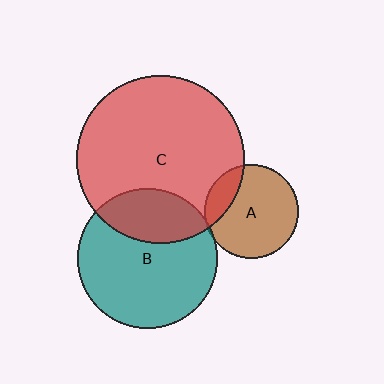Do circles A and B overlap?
Yes.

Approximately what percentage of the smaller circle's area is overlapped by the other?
Approximately 5%.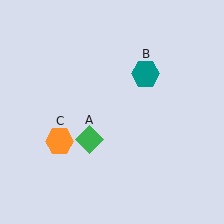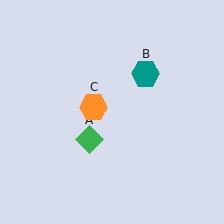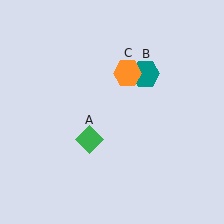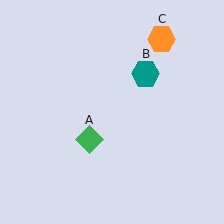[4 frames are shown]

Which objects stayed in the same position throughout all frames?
Green diamond (object A) and teal hexagon (object B) remained stationary.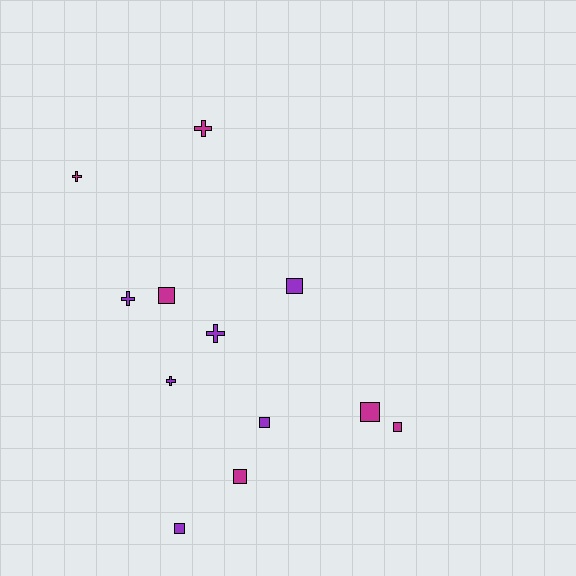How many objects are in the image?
There are 12 objects.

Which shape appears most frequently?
Square, with 7 objects.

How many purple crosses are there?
There are 3 purple crosses.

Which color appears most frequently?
Magenta, with 6 objects.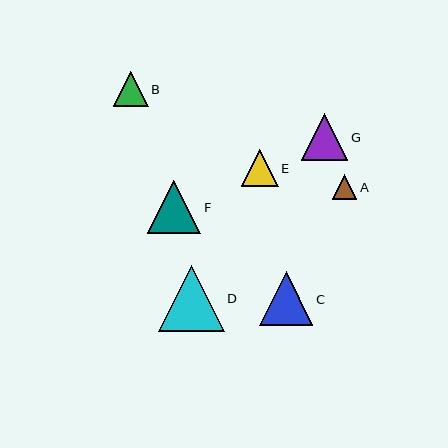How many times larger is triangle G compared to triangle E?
Triangle G is approximately 1.3 times the size of triangle E.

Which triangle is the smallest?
Triangle A is the smallest with a size of approximately 25 pixels.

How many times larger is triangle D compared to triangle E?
Triangle D is approximately 1.8 times the size of triangle E.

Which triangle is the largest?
Triangle D is the largest with a size of approximately 66 pixels.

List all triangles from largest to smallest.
From largest to smallest: D, C, F, G, E, B, A.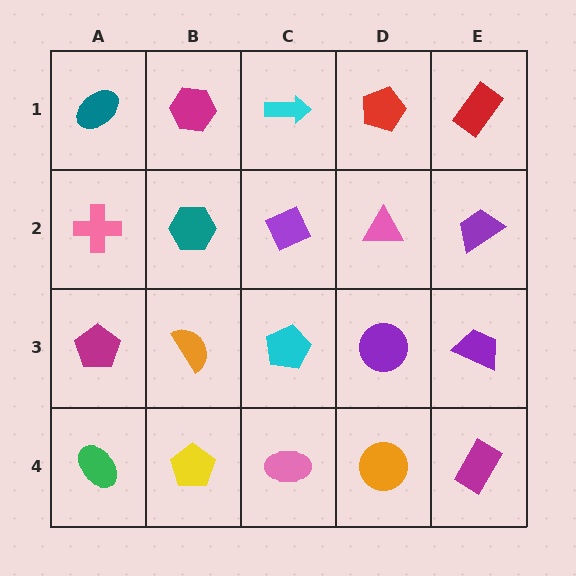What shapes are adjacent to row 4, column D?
A purple circle (row 3, column D), a pink ellipse (row 4, column C), a magenta rectangle (row 4, column E).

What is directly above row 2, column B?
A magenta hexagon.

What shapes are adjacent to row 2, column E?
A red rectangle (row 1, column E), a purple trapezoid (row 3, column E), a pink triangle (row 2, column D).